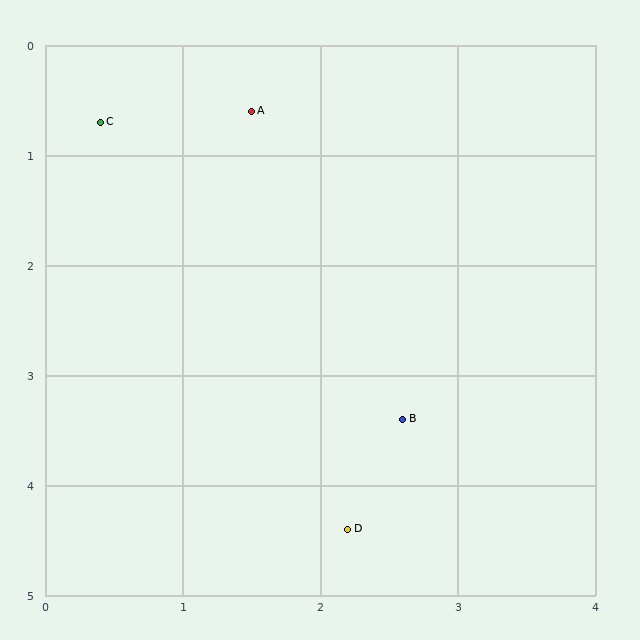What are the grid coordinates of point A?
Point A is at approximately (1.5, 0.6).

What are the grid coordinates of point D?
Point D is at approximately (2.2, 4.4).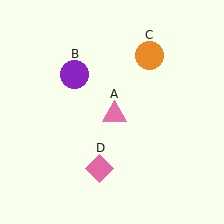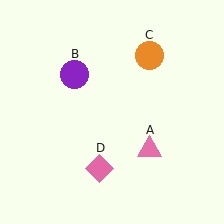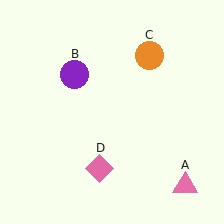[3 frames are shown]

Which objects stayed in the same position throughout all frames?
Purple circle (object B) and orange circle (object C) and pink diamond (object D) remained stationary.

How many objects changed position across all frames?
1 object changed position: pink triangle (object A).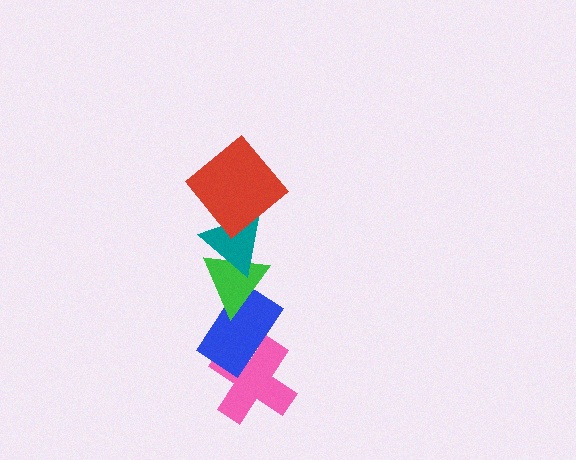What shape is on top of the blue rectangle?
The green triangle is on top of the blue rectangle.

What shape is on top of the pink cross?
The blue rectangle is on top of the pink cross.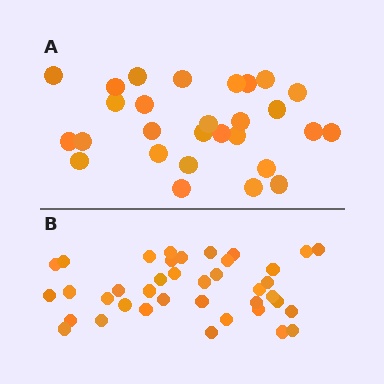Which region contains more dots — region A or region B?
Region B (the bottom region) has more dots.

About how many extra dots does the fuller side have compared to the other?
Region B has roughly 12 or so more dots than region A.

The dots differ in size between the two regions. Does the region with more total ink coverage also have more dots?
No. Region A has more total ink coverage because its dots are larger, but region B actually contains more individual dots. Total area can be misleading — the number of items is what matters here.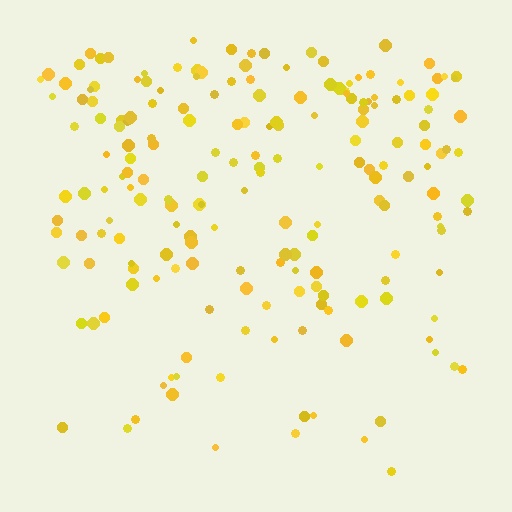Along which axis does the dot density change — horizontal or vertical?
Vertical.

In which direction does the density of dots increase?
From bottom to top, with the top side densest.